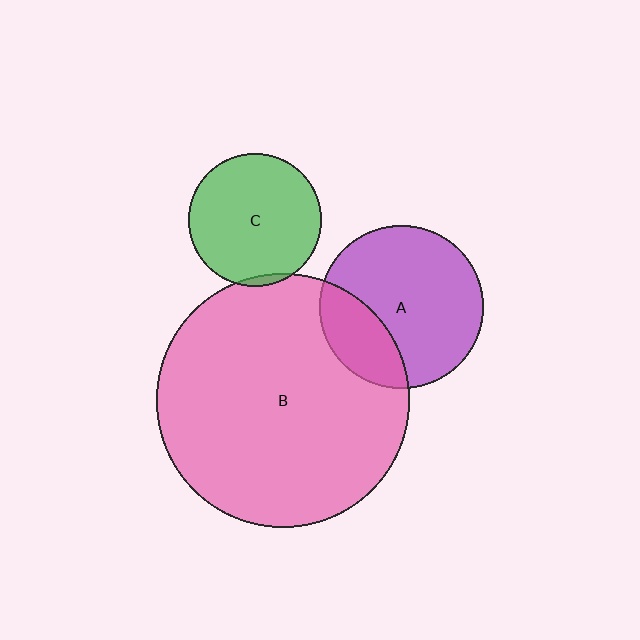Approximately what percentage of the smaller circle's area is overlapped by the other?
Approximately 5%.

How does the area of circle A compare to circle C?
Approximately 1.5 times.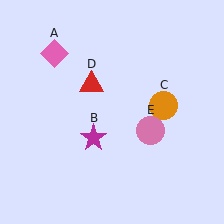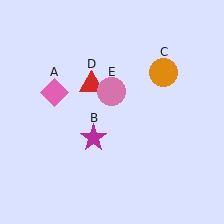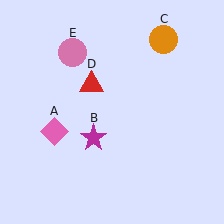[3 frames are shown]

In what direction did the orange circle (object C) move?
The orange circle (object C) moved up.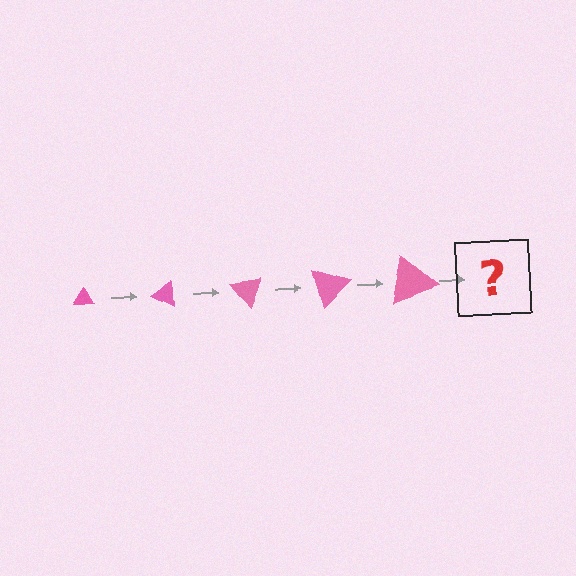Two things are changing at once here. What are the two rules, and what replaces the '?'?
The two rules are that the triangle grows larger each step and it rotates 25 degrees each step. The '?' should be a triangle, larger than the previous one and rotated 125 degrees from the start.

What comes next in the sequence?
The next element should be a triangle, larger than the previous one and rotated 125 degrees from the start.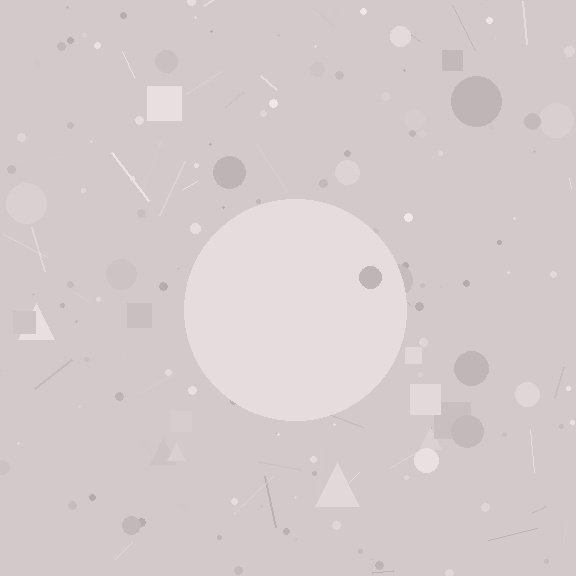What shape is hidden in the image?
A circle is hidden in the image.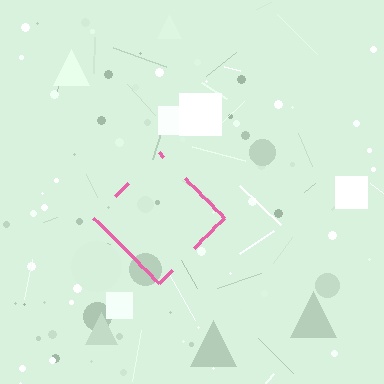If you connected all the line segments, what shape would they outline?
They would outline a diamond.